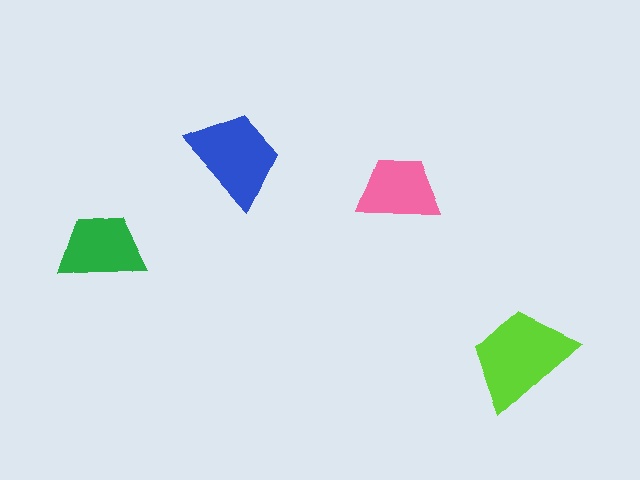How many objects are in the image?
There are 4 objects in the image.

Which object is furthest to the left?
The green trapezoid is leftmost.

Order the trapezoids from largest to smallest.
the lime one, the blue one, the green one, the pink one.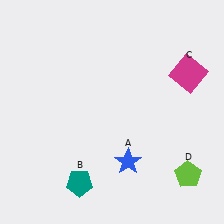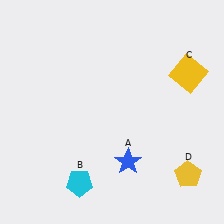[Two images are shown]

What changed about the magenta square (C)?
In Image 1, C is magenta. In Image 2, it changed to yellow.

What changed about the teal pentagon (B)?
In Image 1, B is teal. In Image 2, it changed to cyan.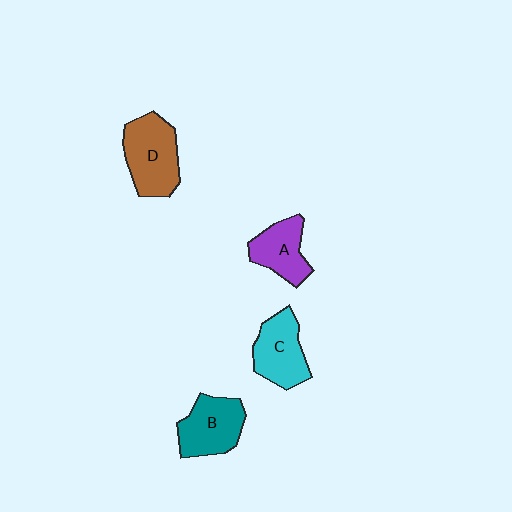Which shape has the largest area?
Shape D (brown).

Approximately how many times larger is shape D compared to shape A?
Approximately 1.4 times.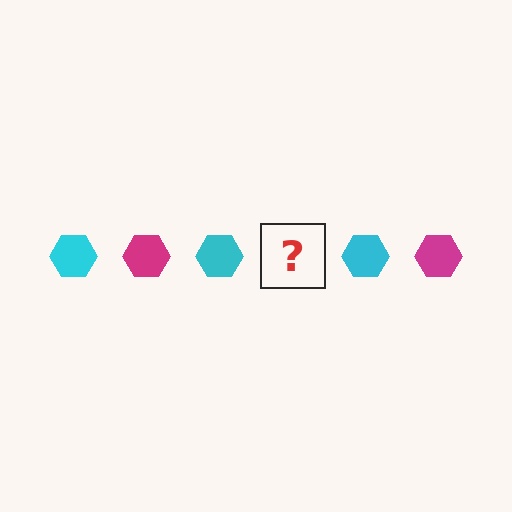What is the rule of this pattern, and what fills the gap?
The rule is that the pattern cycles through cyan, magenta hexagons. The gap should be filled with a magenta hexagon.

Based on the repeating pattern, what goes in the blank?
The blank should be a magenta hexagon.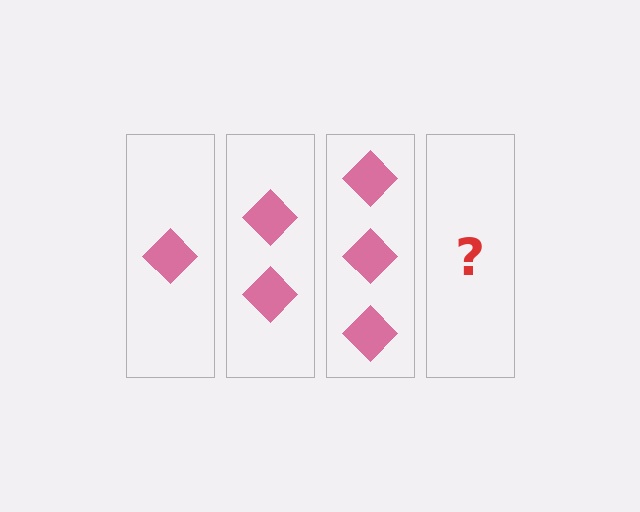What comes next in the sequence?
The next element should be 4 diamonds.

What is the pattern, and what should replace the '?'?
The pattern is that each step adds one more diamond. The '?' should be 4 diamonds.